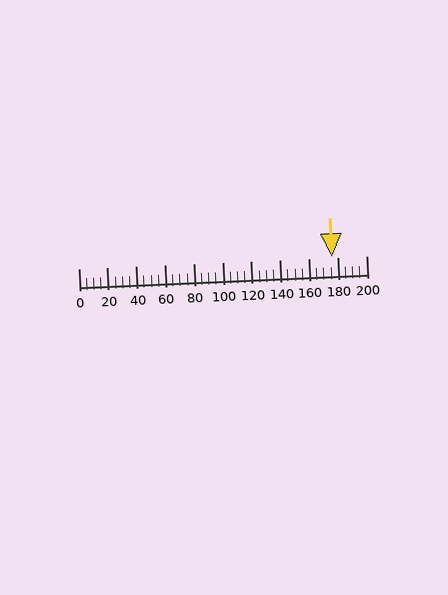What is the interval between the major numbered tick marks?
The major tick marks are spaced 20 units apart.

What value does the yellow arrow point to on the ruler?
The yellow arrow points to approximately 176.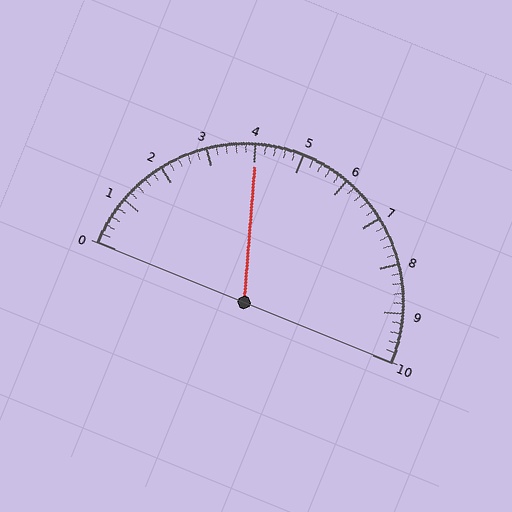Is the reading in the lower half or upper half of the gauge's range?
The reading is in the lower half of the range (0 to 10).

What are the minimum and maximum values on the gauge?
The gauge ranges from 0 to 10.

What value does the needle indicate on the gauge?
The needle indicates approximately 4.0.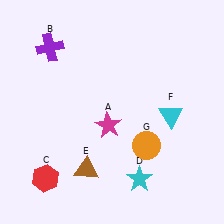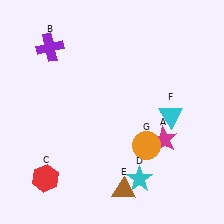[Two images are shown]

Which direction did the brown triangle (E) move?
The brown triangle (E) moved right.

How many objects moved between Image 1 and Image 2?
2 objects moved between the two images.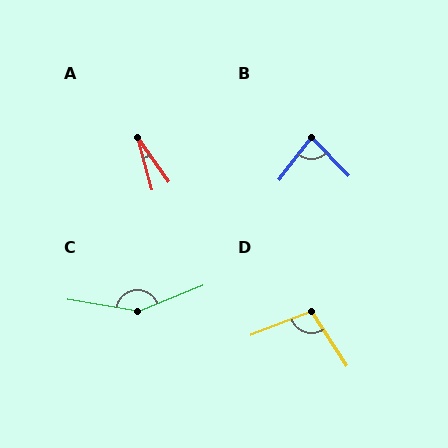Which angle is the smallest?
A, at approximately 21 degrees.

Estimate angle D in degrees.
Approximately 102 degrees.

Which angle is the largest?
C, at approximately 149 degrees.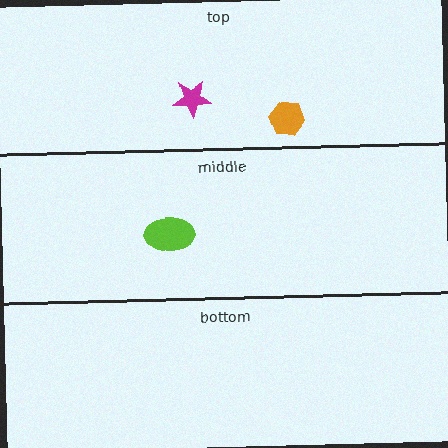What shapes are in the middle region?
The lime ellipse.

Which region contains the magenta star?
The top region.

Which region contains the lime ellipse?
The middle region.